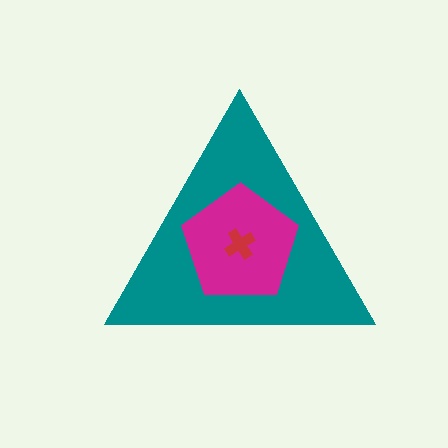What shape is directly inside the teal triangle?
The magenta pentagon.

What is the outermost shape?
The teal triangle.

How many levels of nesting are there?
3.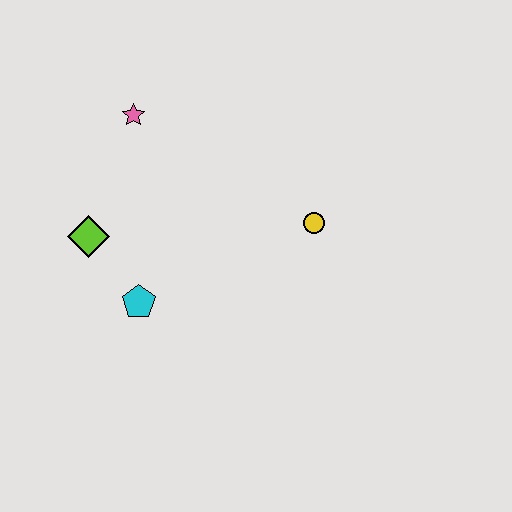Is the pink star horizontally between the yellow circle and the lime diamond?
Yes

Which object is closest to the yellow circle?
The cyan pentagon is closest to the yellow circle.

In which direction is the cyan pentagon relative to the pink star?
The cyan pentagon is below the pink star.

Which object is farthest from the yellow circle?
The lime diamond is farthest from the yellow circle.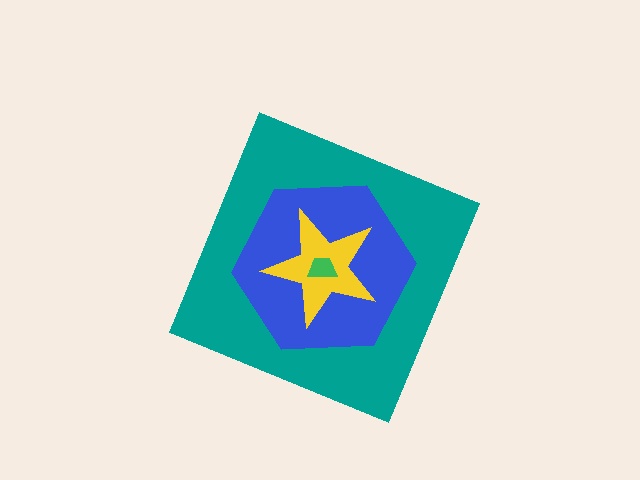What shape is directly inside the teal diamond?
The blue hexagon.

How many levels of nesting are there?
4.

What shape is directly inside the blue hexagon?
The yellow star.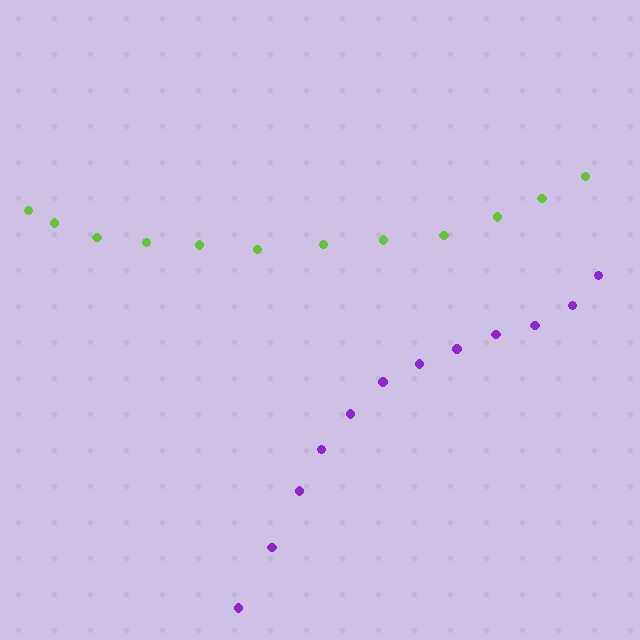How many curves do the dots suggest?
There are 2 distinct paths.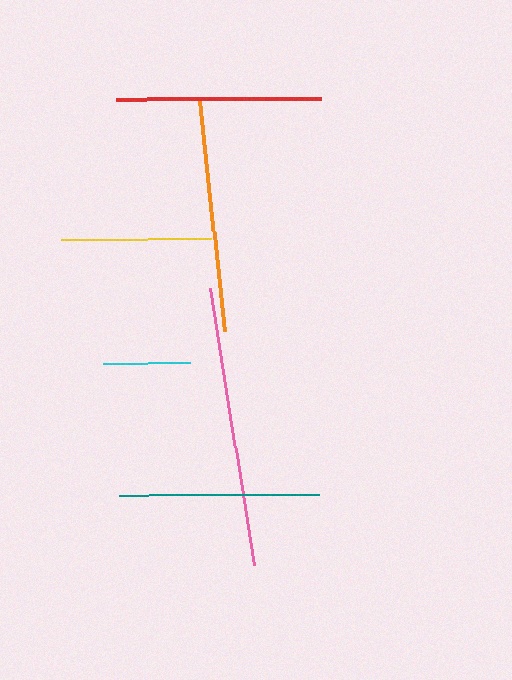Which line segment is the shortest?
The cyan line is the shortest at approximately 87 pixels.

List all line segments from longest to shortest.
From longest to shortest: pink, orange, red, teal, yellow, cyan.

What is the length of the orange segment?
The orange segment is approximately 231 pixels long.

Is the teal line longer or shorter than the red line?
The red line is longer than the teal line.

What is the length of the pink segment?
The pink segment is approximately 280 pixels long.